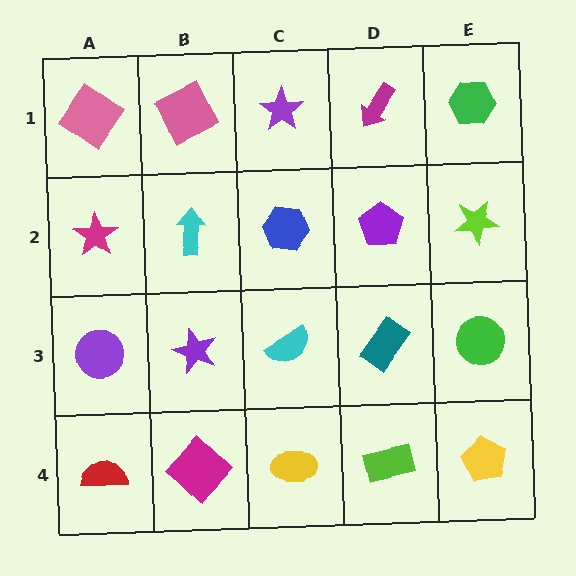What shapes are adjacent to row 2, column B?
A pink square (row 1, column B), a purple star (row 3, column B), a magenta star (row 2, column A), a blue hexagon (row 2, column C).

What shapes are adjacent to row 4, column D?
A teal rectangle (row 3, column D), a yellow ellipse (row 4, column C), a yellow pentagon (row 4, column E).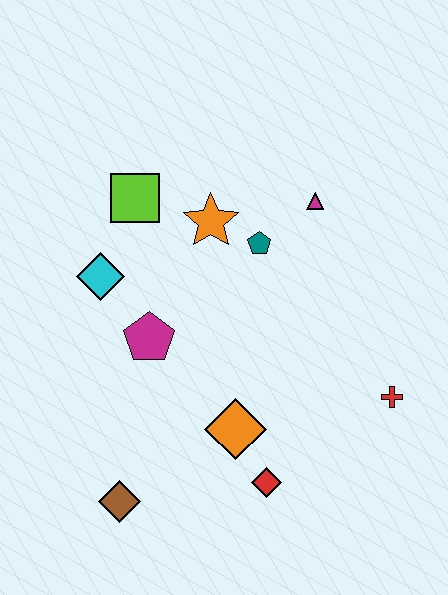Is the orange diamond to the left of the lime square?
No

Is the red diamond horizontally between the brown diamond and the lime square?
No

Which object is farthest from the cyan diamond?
The red cross is farthest from the cyan diamond.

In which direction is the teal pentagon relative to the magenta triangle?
The teal pentagon is to the left of the magenta triangle.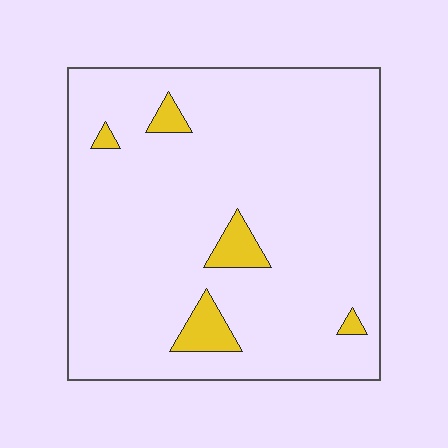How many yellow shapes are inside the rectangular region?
5.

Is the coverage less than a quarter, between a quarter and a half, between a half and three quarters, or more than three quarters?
Less than a quarter.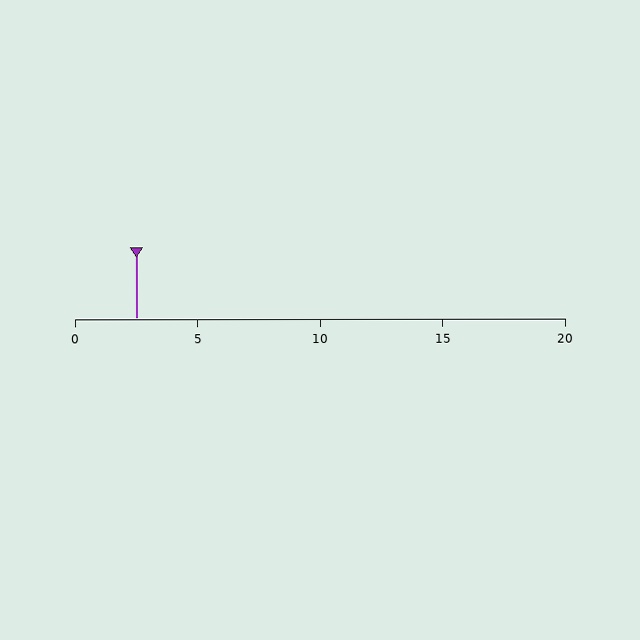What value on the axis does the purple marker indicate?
The marker indicates approximately 2.5.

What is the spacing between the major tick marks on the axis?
The major ticks are spaced 5 apart.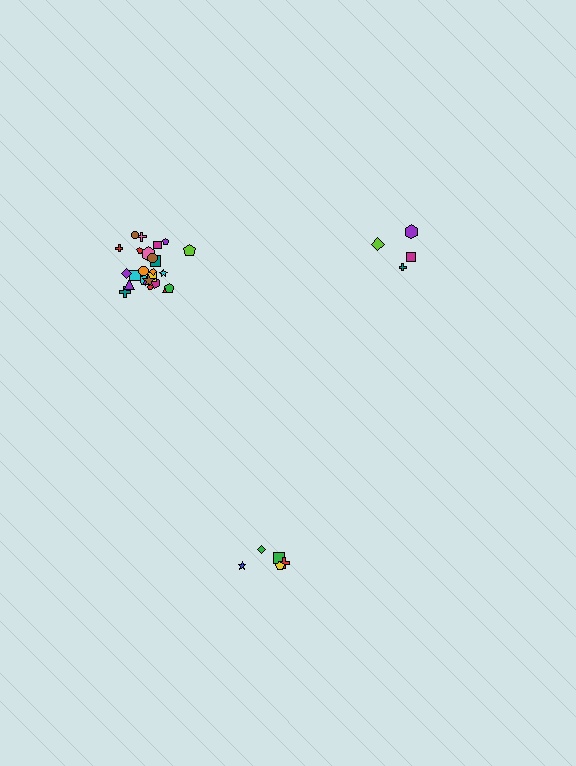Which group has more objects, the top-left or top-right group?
The top-left group.